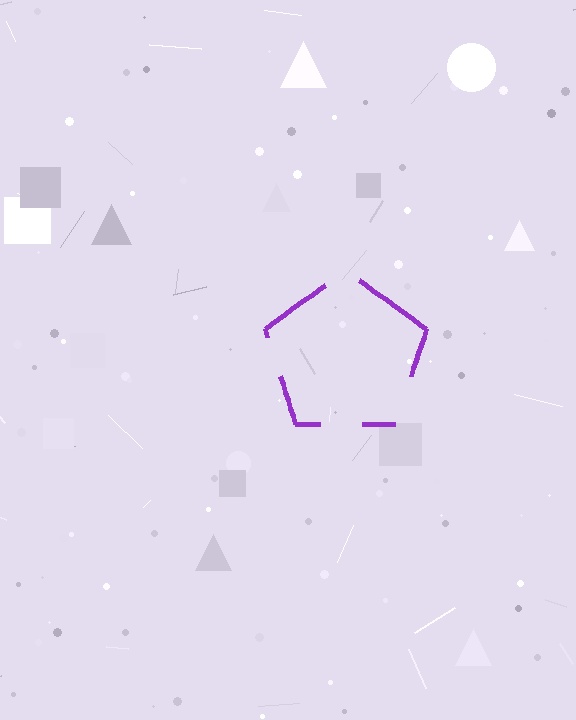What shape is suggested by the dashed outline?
The dashed outline suggests a pentagon.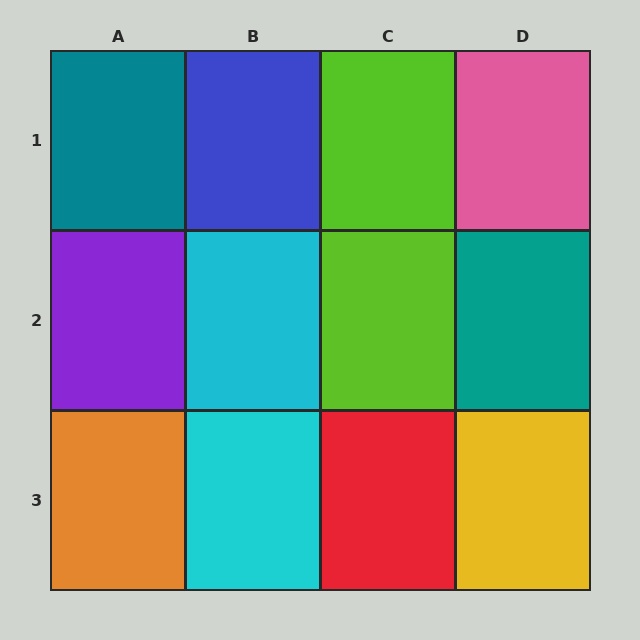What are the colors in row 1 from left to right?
Teal, blue, lime, pink.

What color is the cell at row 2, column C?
Lime.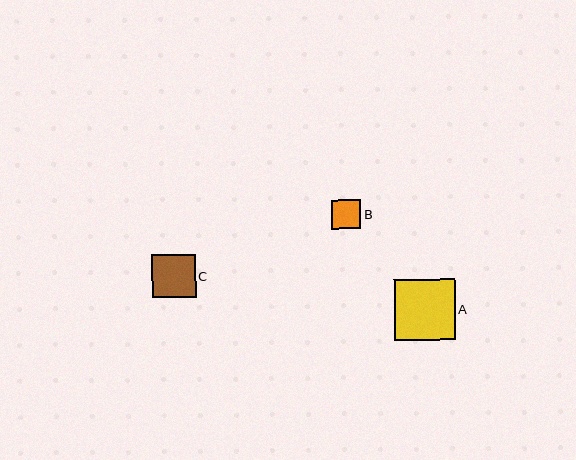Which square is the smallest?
Square B is the smallest with a size of approximately 29 pixels.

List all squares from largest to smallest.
From largest to smallest: A, C, B.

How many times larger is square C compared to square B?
Square C is approximately 1.5 times the size of square B.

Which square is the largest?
Square A is the largest with a size of approximately 61 pixels.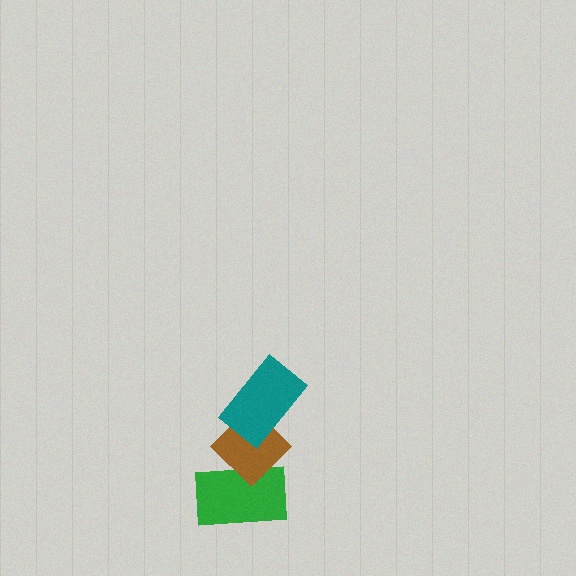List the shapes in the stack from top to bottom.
From top to bottom: the teal rectangle, the brown diamond, the green rectangle.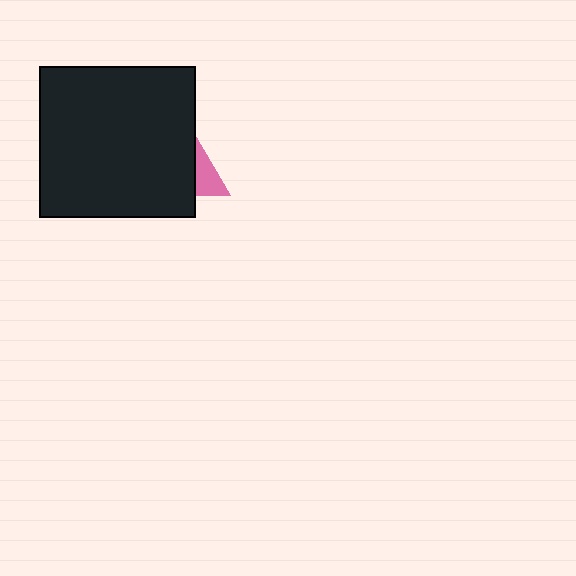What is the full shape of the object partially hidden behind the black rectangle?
The partially hidden object is a pink triangle.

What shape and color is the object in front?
The object in front is a black rectangle.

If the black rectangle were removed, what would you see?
You would see the complete pink triangle.